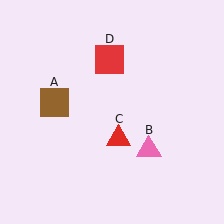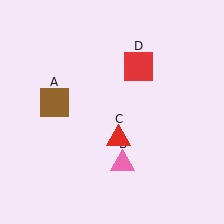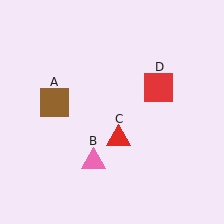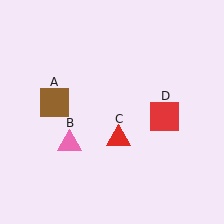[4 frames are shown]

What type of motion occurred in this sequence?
The pink triangle (object B), red square (object D) rotated clockwise around the center of the scene.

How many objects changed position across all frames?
2 objects changed position: pink triangle (object B), red square (object D).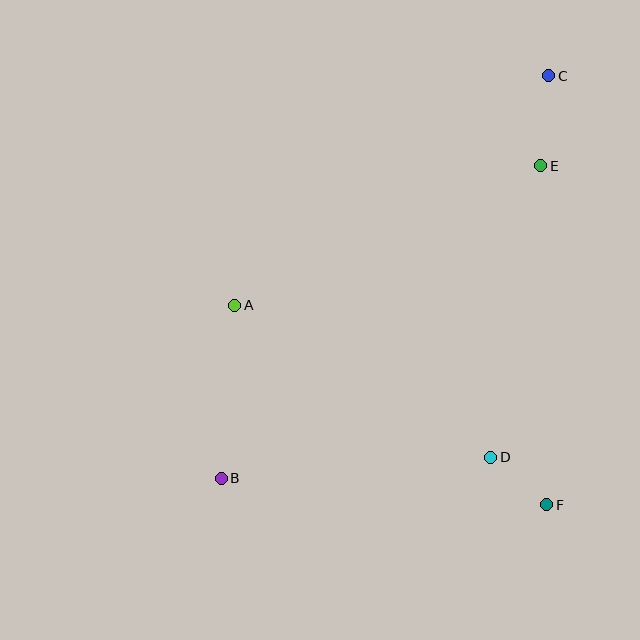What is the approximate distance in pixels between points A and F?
The distance between A and F is approximately 371 pixels.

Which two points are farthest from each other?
Points B and C are farthest from each other.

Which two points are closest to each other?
Points D and F are closest to each other.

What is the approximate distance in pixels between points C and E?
The distance between C and E is approximately 90 pixels.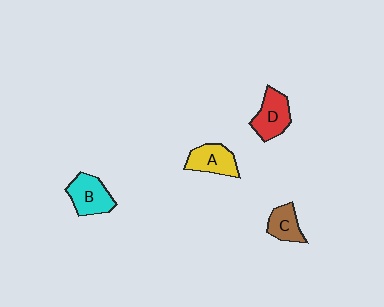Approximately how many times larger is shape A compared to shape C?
Approximately 1.2 times.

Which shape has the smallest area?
Shape C (brown).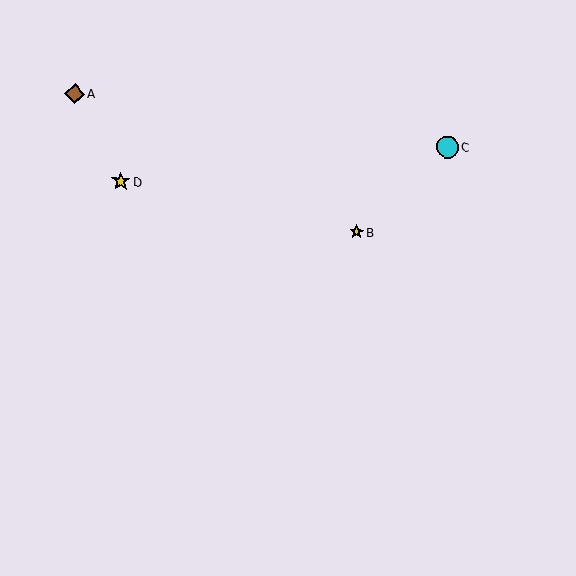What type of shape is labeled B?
Shape B is a yellow star.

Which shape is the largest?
The cyan circle (labeled C) is the largest.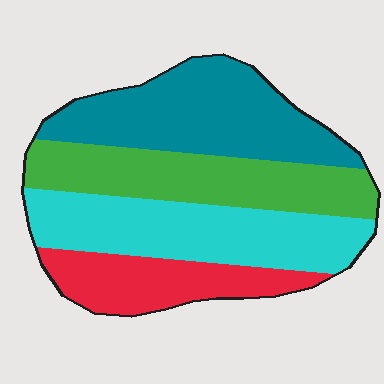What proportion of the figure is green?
Green takes up about one quarter (1/4) of the figure.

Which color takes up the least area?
Red, at roughly 15%.